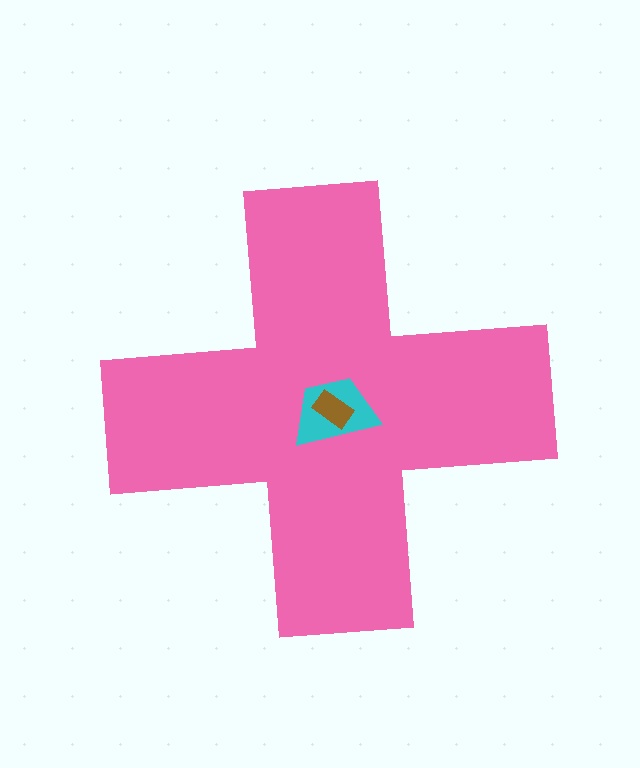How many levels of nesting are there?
3.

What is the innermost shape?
The brown rectangle.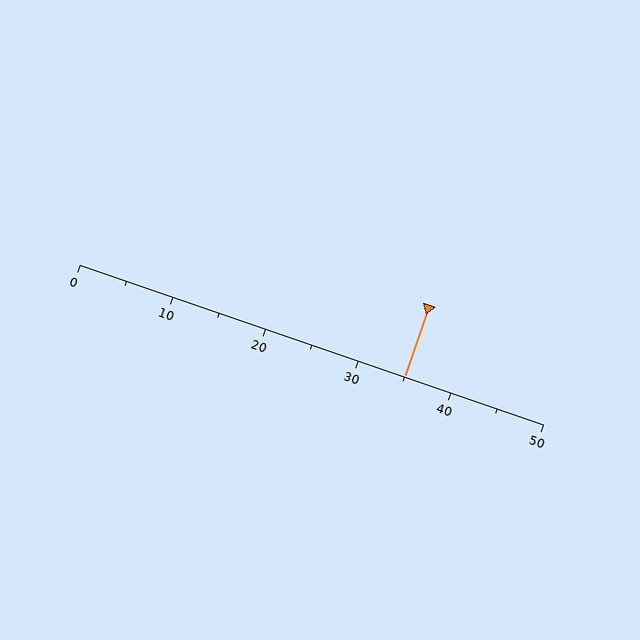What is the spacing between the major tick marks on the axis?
The major ticks are spaced 10 apart.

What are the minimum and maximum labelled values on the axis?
The axis runs from 0 to 50.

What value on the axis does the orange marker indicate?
The marker indicates approximately 35.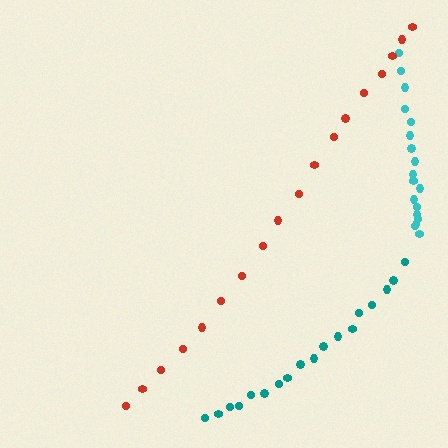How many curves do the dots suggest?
There are 3 distinct paths.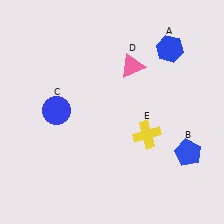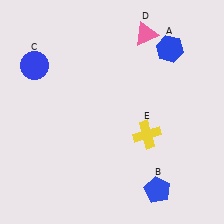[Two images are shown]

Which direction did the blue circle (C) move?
The blue circle (C) moved up.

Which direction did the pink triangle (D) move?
The pink triangle (D) moved up.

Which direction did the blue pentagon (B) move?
The blue pentagon (B) moved down.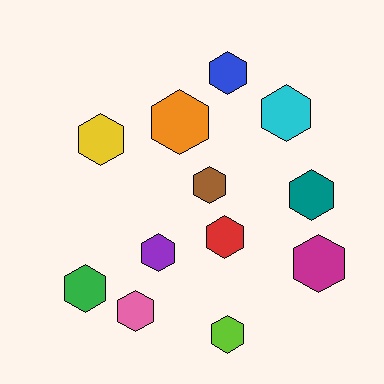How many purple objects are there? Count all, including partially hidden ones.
There is 1 purple object.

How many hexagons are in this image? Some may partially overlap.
There are 12 hexagons.